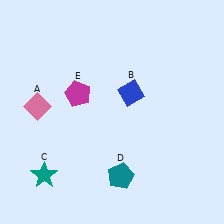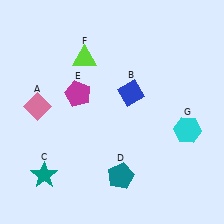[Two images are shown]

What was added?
A lime triangle (F), a cyan hexagon (G) were added in Image 2.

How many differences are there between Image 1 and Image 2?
There are 2 differences between the two images.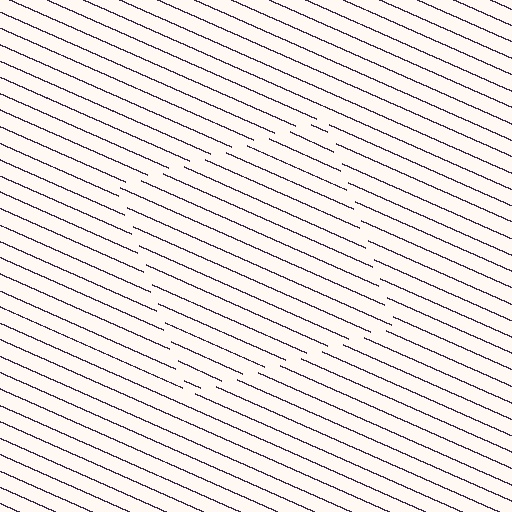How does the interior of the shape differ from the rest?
The interior of the shape contains the same grating, shifted by half a period — the contour is defined by the phase discontinuity where line-ends from the inner and outer gratings abut.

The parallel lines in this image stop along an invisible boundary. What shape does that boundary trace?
An illusory square. The interior of the shape contains the same grating, shifted by half a period — the contour is defined by the phase discontinuity where line-ends from the inner and outer gratings abut.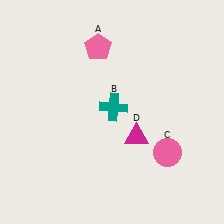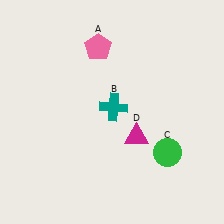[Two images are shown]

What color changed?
The circle (C) changed from pink in Image 1 to green in Image 2.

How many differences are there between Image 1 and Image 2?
There is 1 difference between the two images.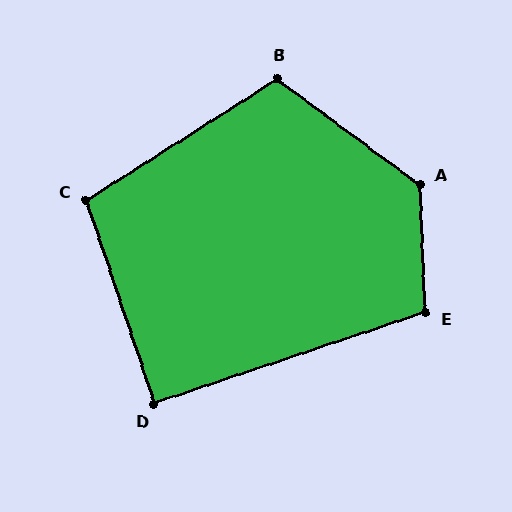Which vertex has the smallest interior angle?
D, at approximately 90 degrees.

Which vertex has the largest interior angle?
A, at approximately 129 degrees.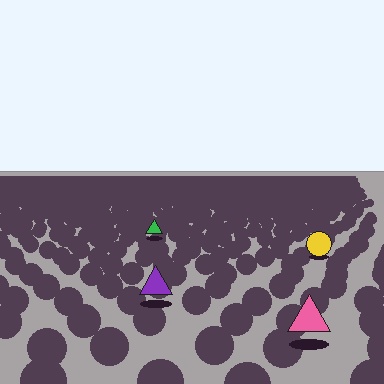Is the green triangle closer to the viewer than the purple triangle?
No. The purple triangle is closer — you can tell from the texture gradient: the ground texture is coarser near it.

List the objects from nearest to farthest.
From nearest to farthest: the pink triangle, the purple triangle, the yellow circle, the green triangle.